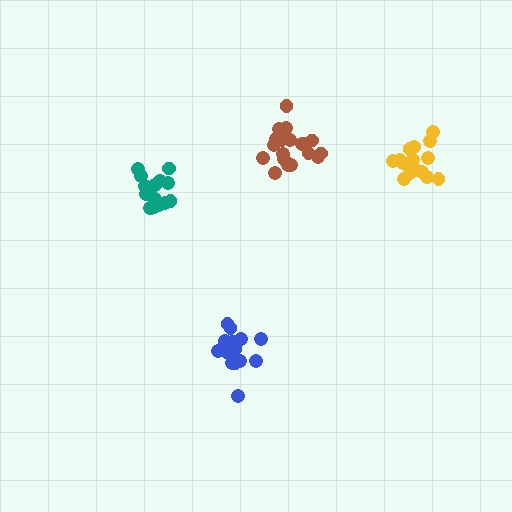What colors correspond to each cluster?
The clusters are colored: brown, blue, teal, yellow.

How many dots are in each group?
Group 1: 20 dots, Group 2: 18 dots, Group 3: 16 dots, Group 4: 15 dots (69 total).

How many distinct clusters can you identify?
There are 4 distinct clusters.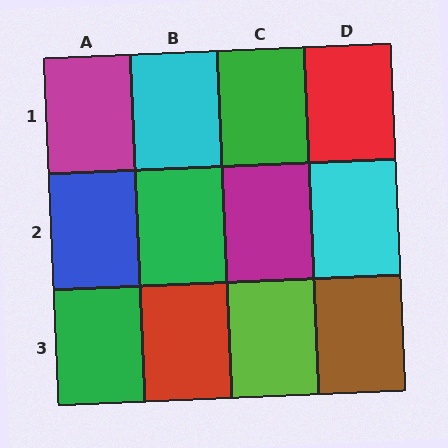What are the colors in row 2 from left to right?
Blue, green, magenta, cyan.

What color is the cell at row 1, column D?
Red.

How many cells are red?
2 cells are red.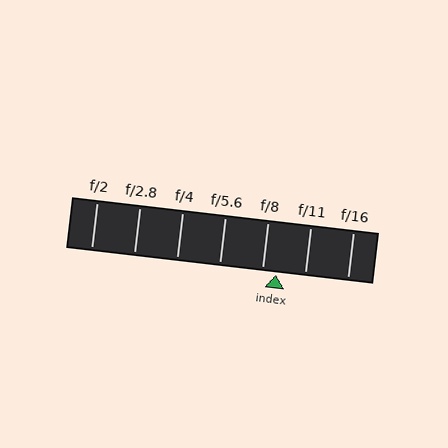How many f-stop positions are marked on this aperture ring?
There are 7 f-stop positions marked.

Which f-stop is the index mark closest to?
The index mark is closest to f/8.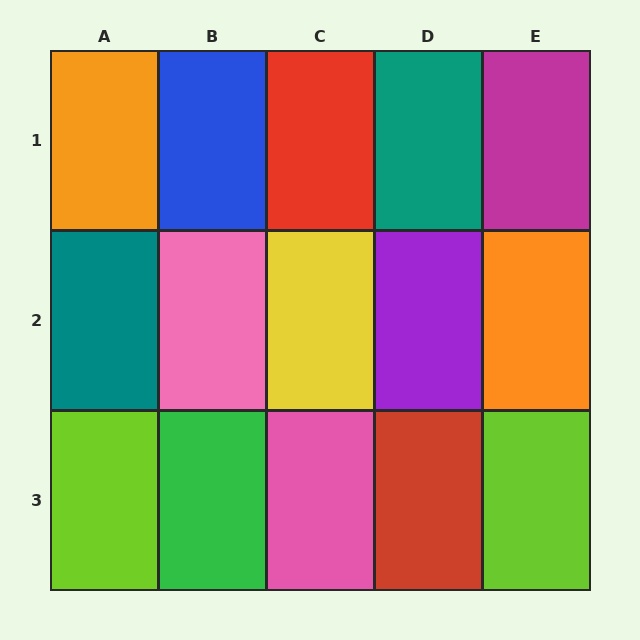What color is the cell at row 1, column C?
Red.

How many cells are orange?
2 cells are orange.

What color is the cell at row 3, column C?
Pink.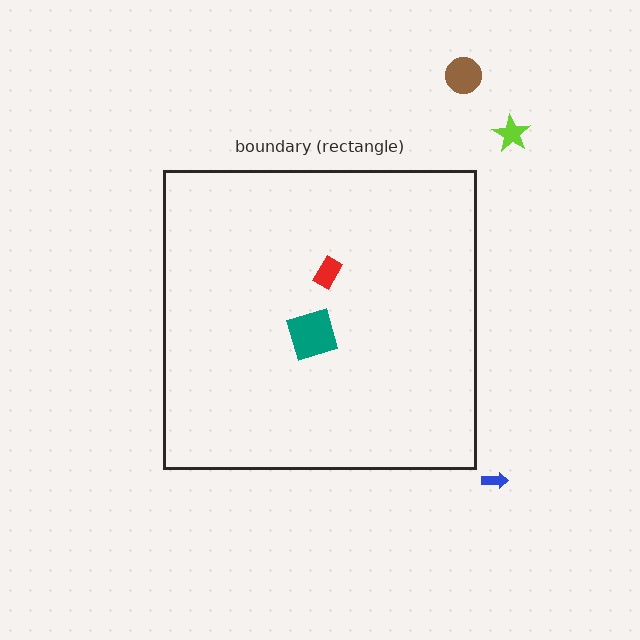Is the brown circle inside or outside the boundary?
Outside.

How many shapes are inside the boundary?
2 inside, 3 outside.